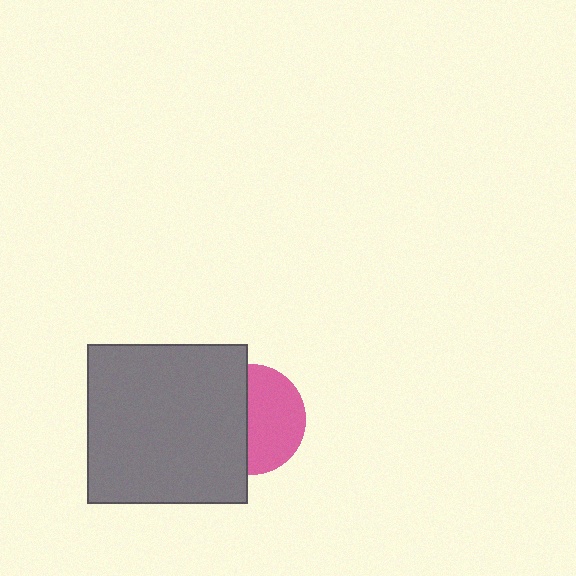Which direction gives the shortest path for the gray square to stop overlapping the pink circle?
Moving left gives the shortest separation.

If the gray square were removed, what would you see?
You would see the complete pink circle.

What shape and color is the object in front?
The object in front is a gray square.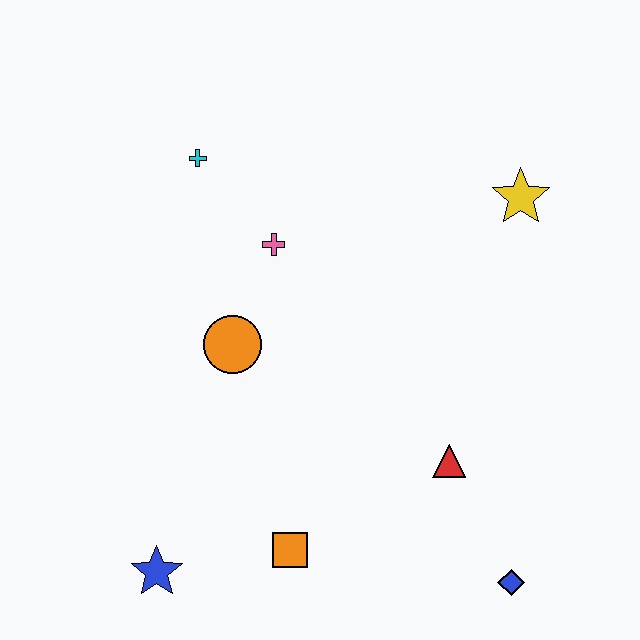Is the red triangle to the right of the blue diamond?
No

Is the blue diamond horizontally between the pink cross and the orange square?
No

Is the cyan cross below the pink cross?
No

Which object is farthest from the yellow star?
The blue star is farthest from the yellow star.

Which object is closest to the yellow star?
The pink cross is closest to the yellow star.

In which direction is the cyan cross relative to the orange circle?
The cyan cross is above the orange circle.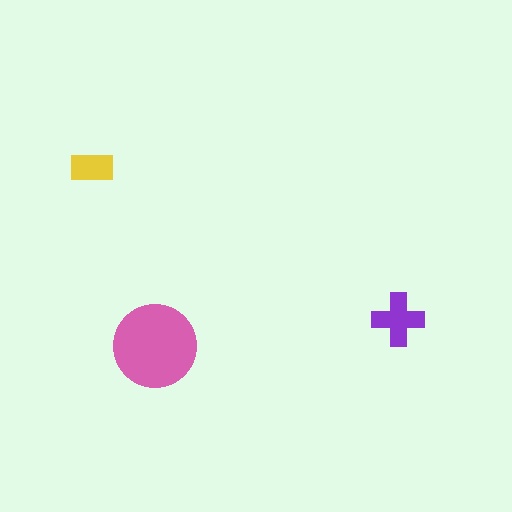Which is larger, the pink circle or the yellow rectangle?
The pink circle.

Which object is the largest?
The pink circle.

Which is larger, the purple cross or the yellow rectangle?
The purple cross.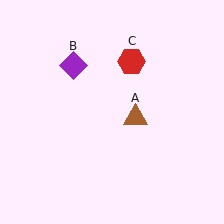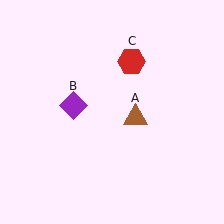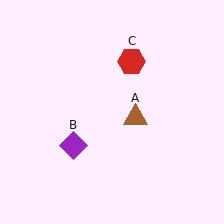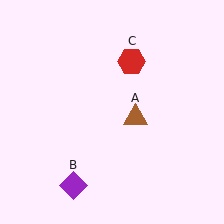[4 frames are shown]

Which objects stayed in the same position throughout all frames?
Brown triangle (object A) and red hexagon (object C) remained stationary.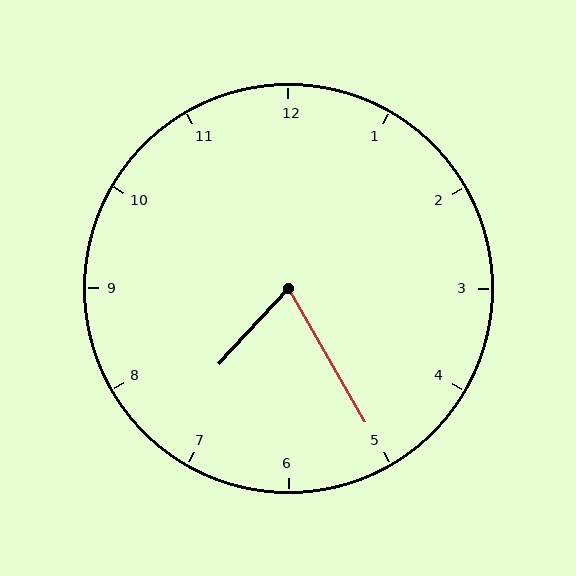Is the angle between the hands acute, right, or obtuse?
It is acute.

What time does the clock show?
7:25.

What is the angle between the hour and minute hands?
Approximately 72 degrees.